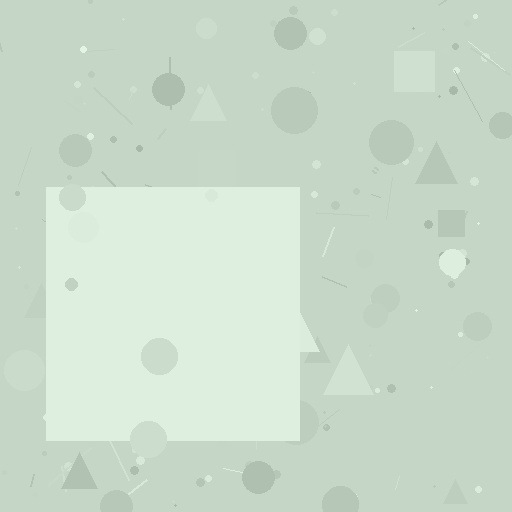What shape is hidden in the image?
A square is hidden in the image.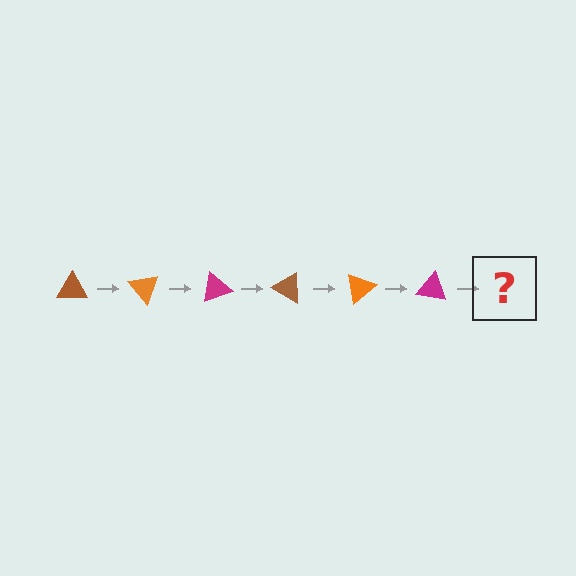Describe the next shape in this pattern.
It should be a brown triangle, rotated 300 degrees from the start.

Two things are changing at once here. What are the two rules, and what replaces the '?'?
The two rules are that it rotates 50 degrees each step and the color cycles through brown, orange, and magenta. The '?' should be a brown triangle, rotated 300 degrees from the start.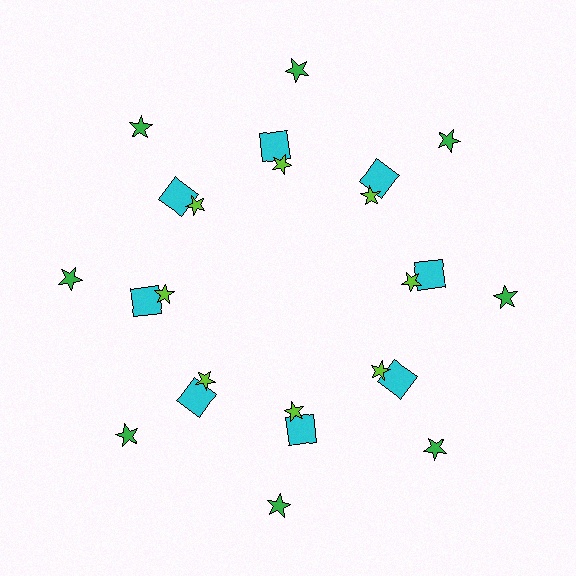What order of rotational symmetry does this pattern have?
This pattern has 8-fold rotational symmetry.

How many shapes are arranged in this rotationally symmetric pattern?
There are 24 shapes, arranged in 8 groups of 3.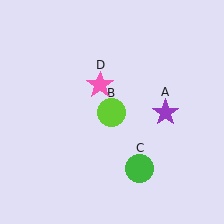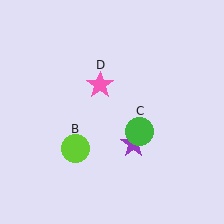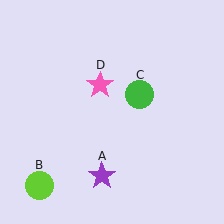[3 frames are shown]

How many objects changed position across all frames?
3 objects changed position: purple star (object A), lime circle (object B), green circle (object C).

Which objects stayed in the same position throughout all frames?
Pink star (object D) remained stationary.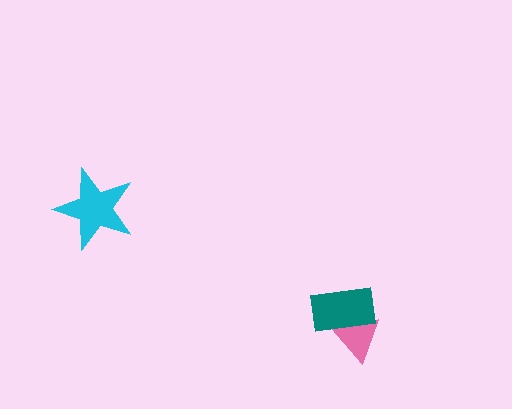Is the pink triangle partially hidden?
Yes, it is partially covered by another shape.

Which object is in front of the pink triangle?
The teal rectangle is in front of the pink triangle.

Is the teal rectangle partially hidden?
No, no other shape covers it.